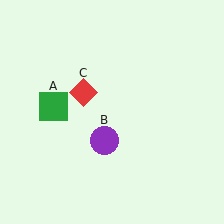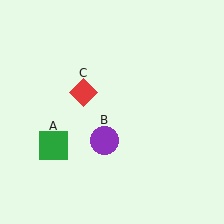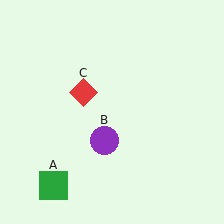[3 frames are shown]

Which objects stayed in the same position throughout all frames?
Purple circle (object B) and red diamond (object C) remained stationary.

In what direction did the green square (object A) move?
The green square (object A) moved down.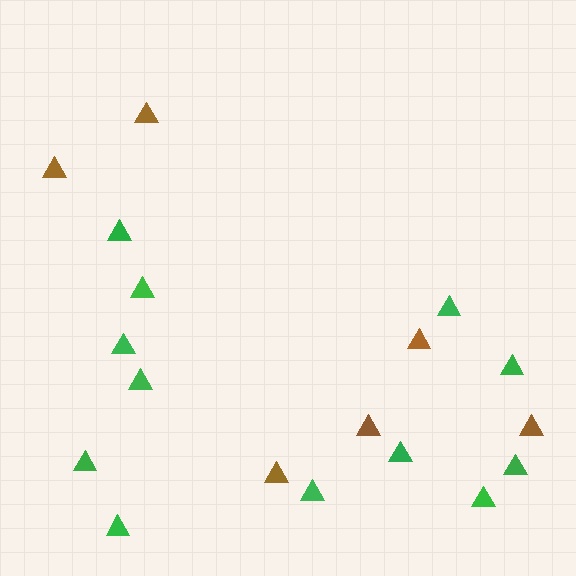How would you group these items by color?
There are 2 groups: one group of green triangles (12) and one group of brown triangles (6).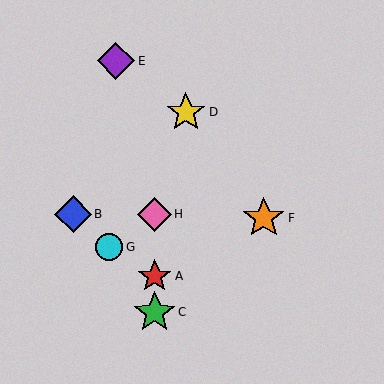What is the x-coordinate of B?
Object B is at x≈73.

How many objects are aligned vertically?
3 objects (A, C, H) are aligned vertically.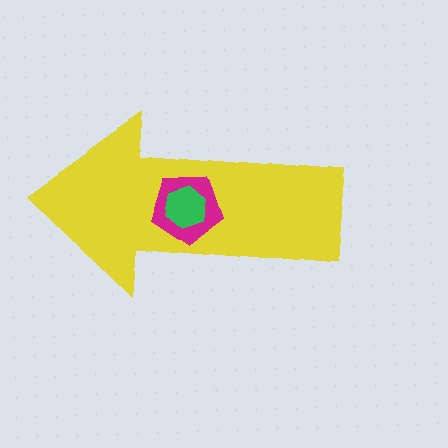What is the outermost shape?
The yellow arrow.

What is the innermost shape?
The green hexagon.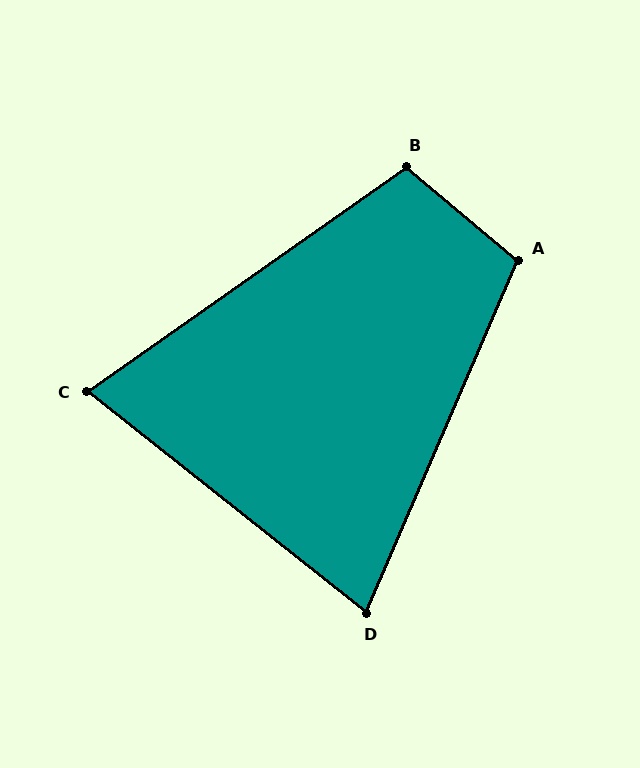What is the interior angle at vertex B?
Approximately 105 degrees (obtuse).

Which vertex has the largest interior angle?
A, at approximately 107 degrees.